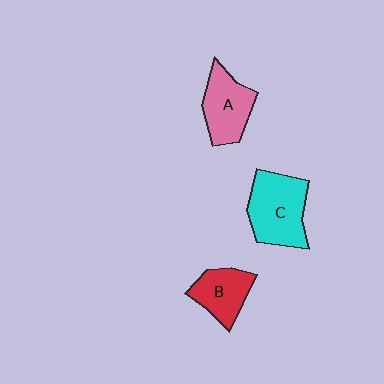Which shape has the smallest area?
Shape B (red).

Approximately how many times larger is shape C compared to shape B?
Approximately 1.5 times.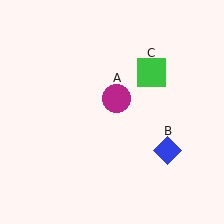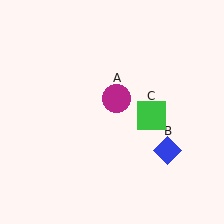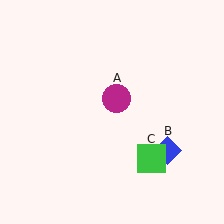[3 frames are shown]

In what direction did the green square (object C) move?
The green square (object C) moved down.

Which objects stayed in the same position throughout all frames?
Magenta circle (object A) and blue diamond (object B) remained stationary.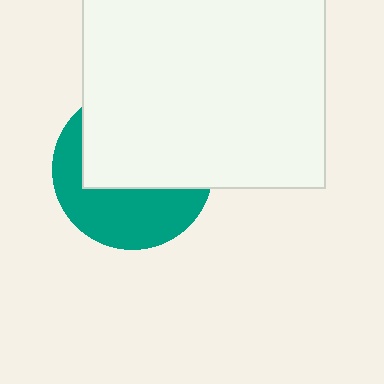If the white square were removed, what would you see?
You would see the complete teal circle.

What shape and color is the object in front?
The object in front is a white square.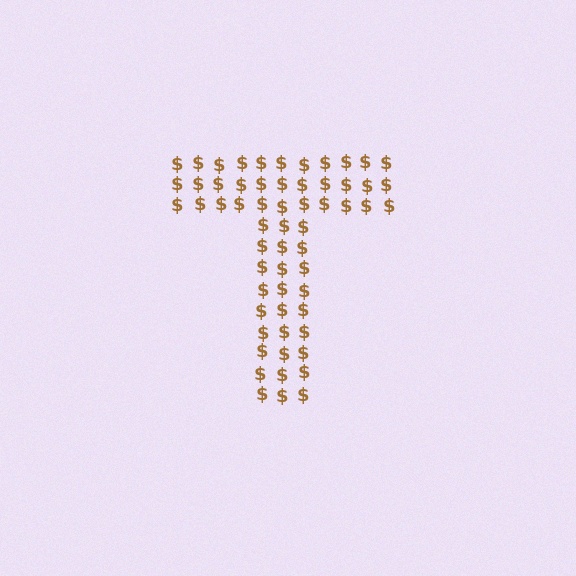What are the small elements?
The small elements are dollar signs.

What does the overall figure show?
The overall figure shows the letter T.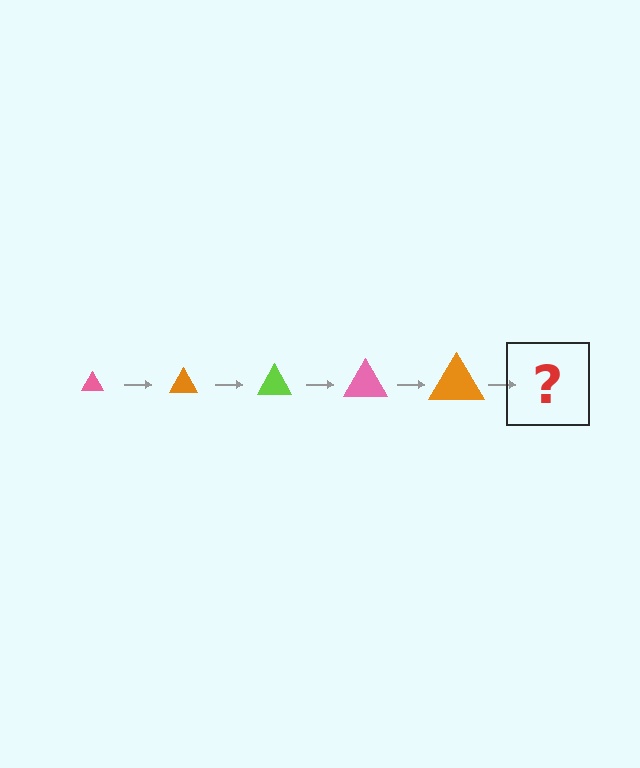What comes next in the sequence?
The next element should be a lime triangle, larger than the previous one.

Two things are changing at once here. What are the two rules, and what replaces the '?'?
The two rules are that the triangle grows larger each step and the color cycles through pink, orange, and lime. The '?' should be a lime triangle, larger than the previous one.